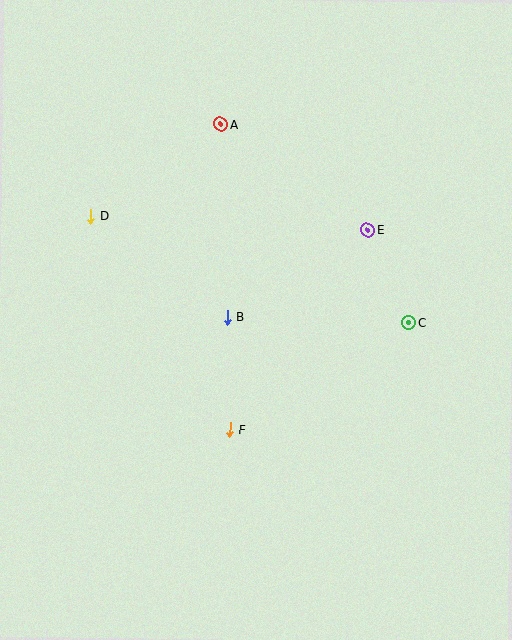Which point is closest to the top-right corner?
Point E is closest to the top-right corner.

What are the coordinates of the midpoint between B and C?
The midpoint between B and C is at (318, 320).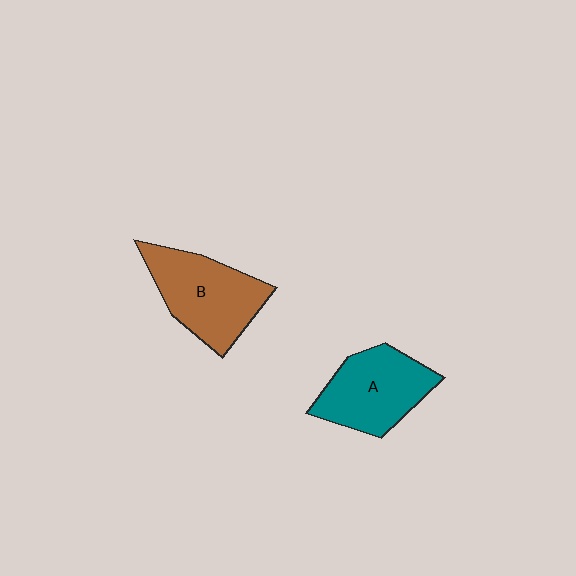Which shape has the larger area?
Shape B (brown).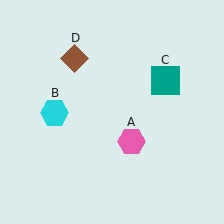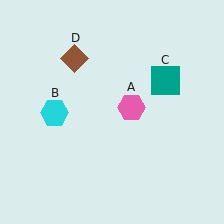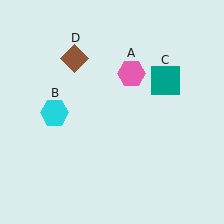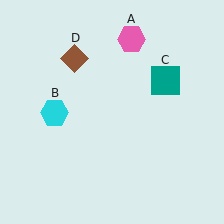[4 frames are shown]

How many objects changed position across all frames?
1 object changed position: pink hexagon (object A).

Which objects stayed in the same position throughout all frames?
Cyan hexagon (object B) and teal square (object C) and brown diamond (object D) remained stationary.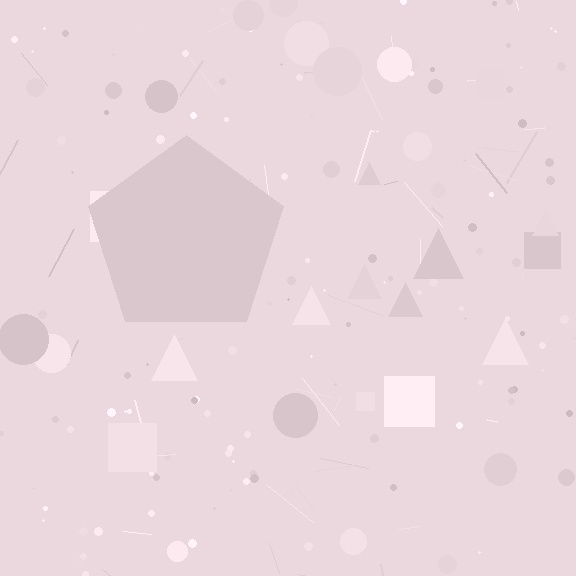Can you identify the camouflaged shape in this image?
The camouflaged shape is a pentagon.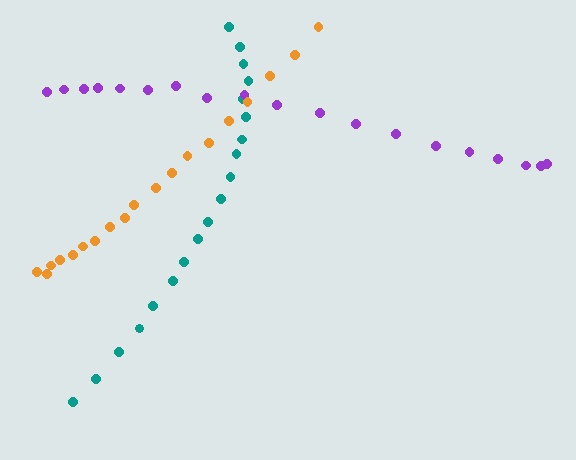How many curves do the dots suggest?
There are 3 distinct paths.